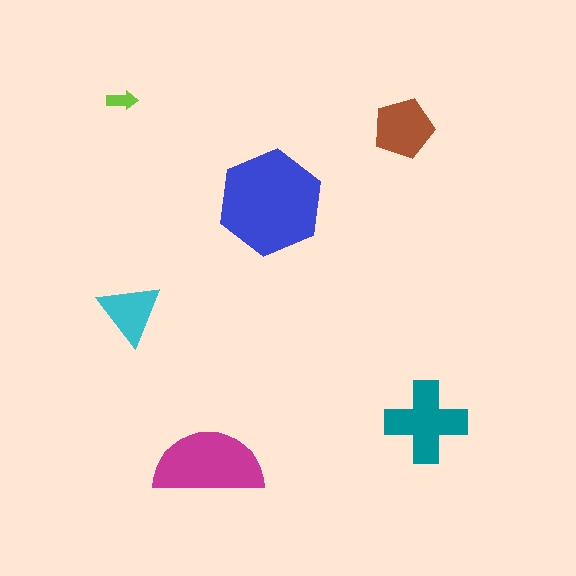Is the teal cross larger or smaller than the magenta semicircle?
Smaller.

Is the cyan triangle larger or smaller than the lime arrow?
Larger.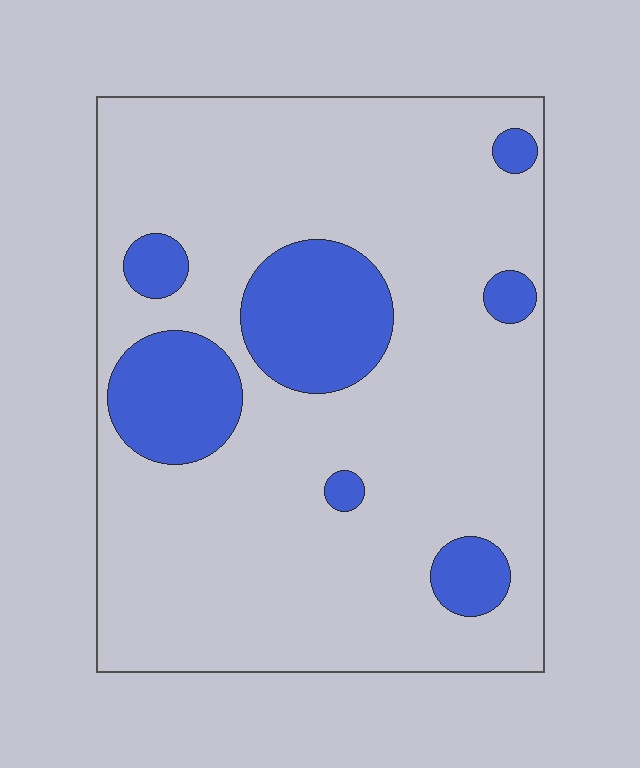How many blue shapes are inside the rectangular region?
7.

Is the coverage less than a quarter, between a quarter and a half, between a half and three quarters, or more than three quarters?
Less than a quarter.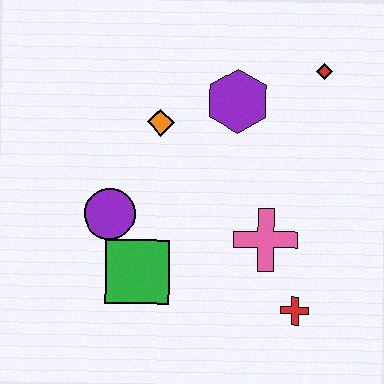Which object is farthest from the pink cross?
The red diamond is farthest from the pink cross.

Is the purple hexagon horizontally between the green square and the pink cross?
Yes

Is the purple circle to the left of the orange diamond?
Yes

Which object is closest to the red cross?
The pink cross is closest to the red cross.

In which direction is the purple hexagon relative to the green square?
The purple hexagon is above the green square.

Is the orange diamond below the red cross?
No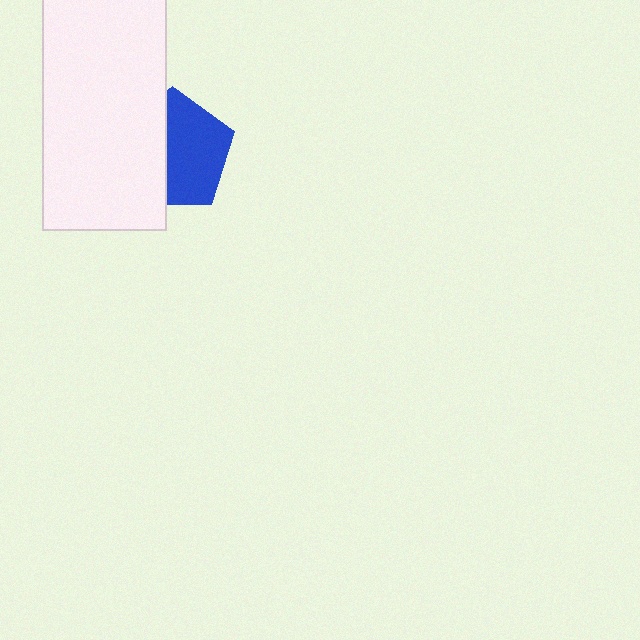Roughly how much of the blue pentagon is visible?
About half of it is visible (roughly 56%).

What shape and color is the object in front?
The object in front is a white rectangle.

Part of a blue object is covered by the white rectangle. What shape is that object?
It is a pentagon.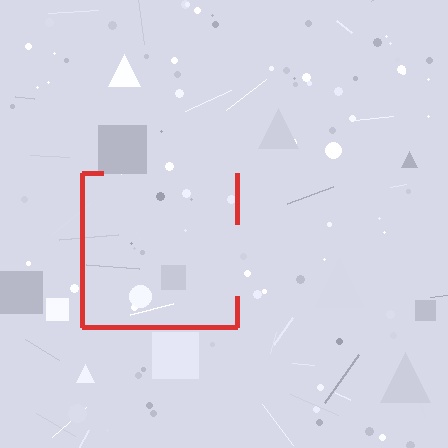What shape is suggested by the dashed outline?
The dashed outline suggests a square.